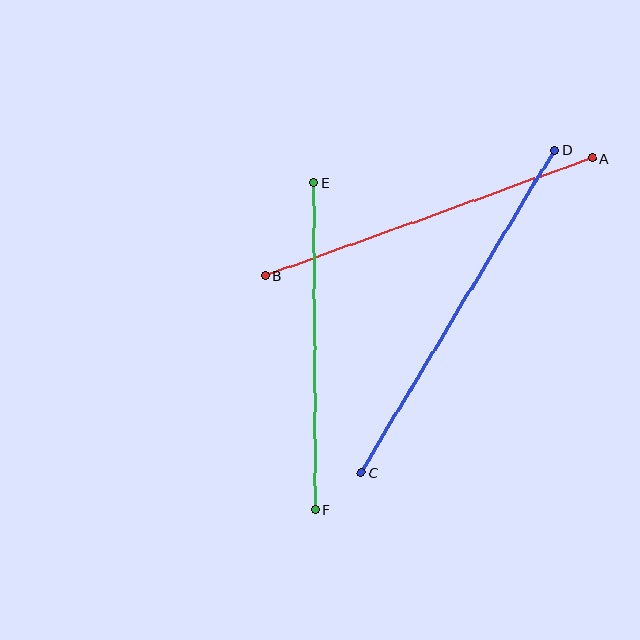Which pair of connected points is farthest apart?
Points C and D are farthest apart.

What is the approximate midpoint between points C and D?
The midpoint is at approximately (458, 311) pixels.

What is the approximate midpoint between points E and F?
The midpoint is at approximately (314, 346) pixels.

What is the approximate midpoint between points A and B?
The midpoint is at approximately (428, 217) pixels.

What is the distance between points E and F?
The distance is approximately 327 pixels.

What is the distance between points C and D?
The distance is approximately 376 pixels.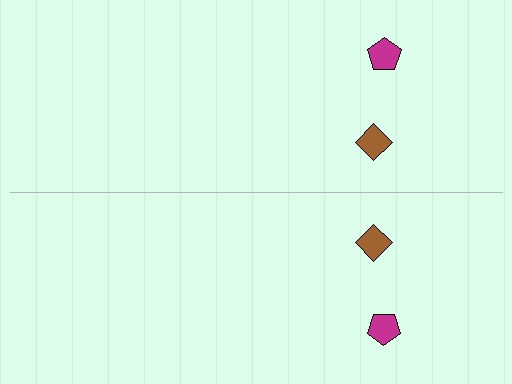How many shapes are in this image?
There are 4 shapes in this image.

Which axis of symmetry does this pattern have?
The pattern has a horizontal axis of symmetry running through the center of the image.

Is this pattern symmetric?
Yes, this pattern has bilateral (reflection) symmetry.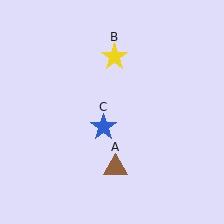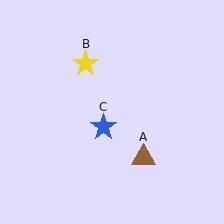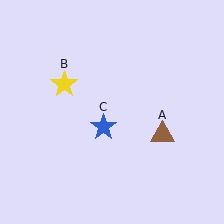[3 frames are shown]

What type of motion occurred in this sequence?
The brown triangle (object A), yellow star (object B) rotated counterclockwise around the center of the scene.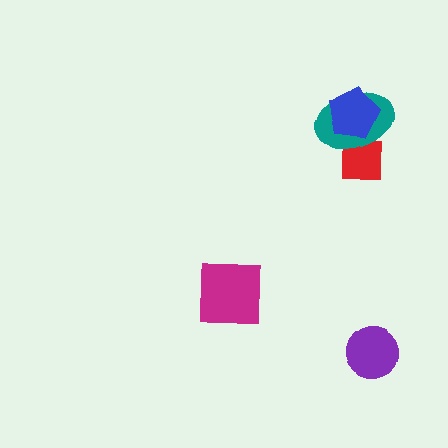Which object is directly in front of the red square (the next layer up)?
The teal ellipse is directly in front of the red square.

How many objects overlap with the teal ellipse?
2 objects overlap with the teal ellipse.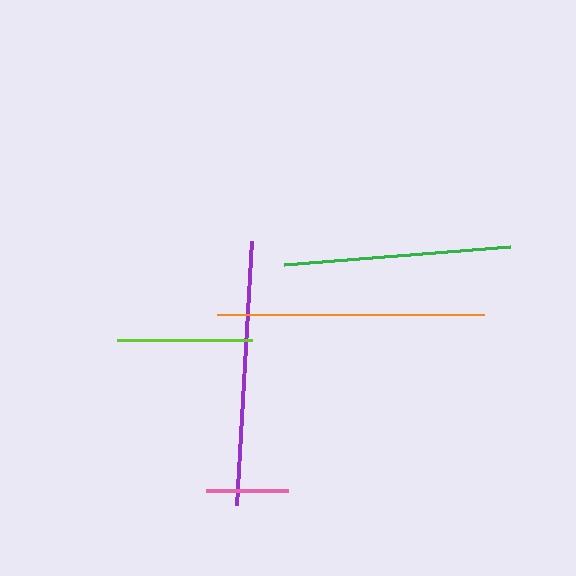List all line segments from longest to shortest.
From longest to shortest: orange, purple, green, lime, pink.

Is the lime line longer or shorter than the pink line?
The lime line is longer than the pink line.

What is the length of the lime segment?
The lime segment is approximately 135 pixels long.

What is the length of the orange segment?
The orange segment is approximately 267 pixels long.